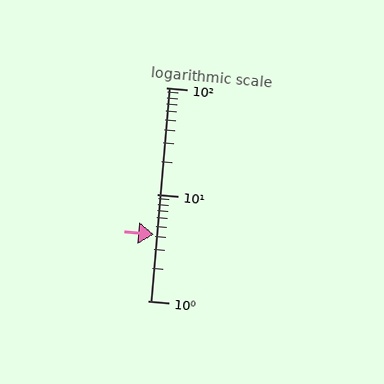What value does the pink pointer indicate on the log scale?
The pointer indicates approximately 4.2.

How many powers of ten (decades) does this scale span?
The scale spans 2 decades, from 1 to 100.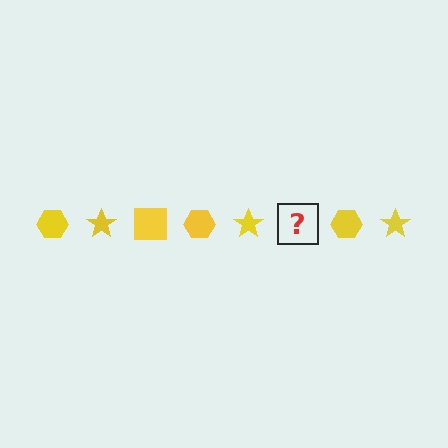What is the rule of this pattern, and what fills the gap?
The rule is that the pattern cycles through hexagon, star, square shapes in yellow. The gap should be filled with a yellow square.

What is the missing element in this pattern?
The missing element is a yellow square.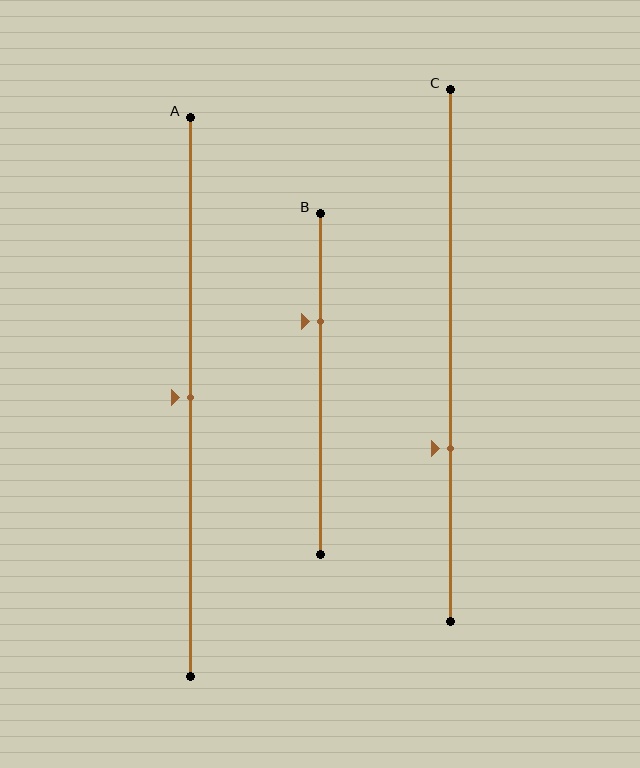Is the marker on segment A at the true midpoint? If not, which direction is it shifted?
Yes, the marker on segment A is at the true midpoint.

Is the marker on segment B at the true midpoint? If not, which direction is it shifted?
No, the marker on segment B is shifted upward by about 18% of the segment length.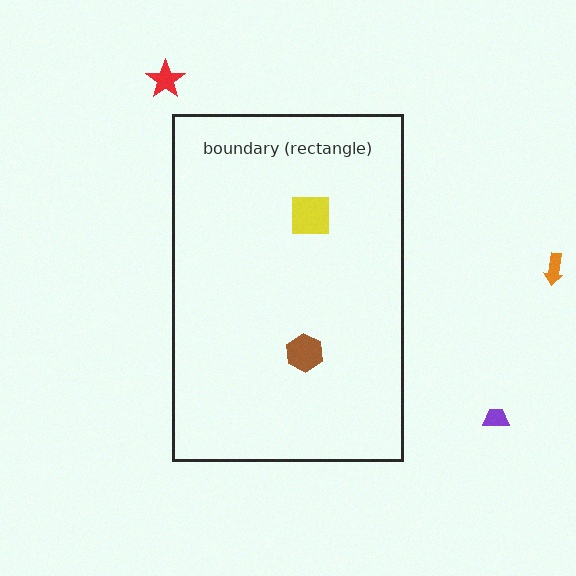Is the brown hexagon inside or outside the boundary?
Inside.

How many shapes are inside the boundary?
2 inside, 3 outside.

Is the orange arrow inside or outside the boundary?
Outside.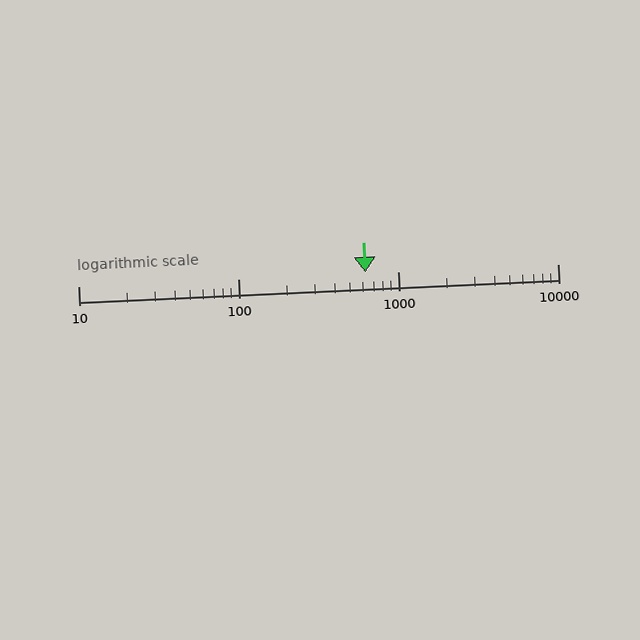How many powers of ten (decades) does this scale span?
The scale spans 3 decades, from 10 to 10000.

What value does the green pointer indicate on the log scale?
The pointer indicates approximately 630.